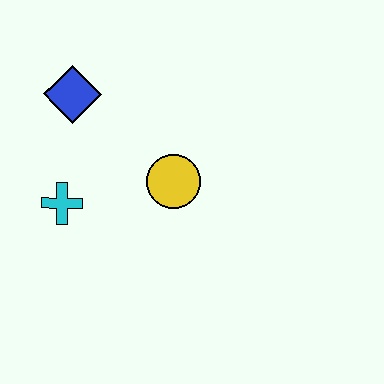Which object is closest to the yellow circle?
The cyan cross is closest to the yellow circle.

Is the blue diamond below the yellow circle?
No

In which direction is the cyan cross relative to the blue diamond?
The cyan cross is below the blue diamond.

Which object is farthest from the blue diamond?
The yellow circle is farthest from the blue diamond.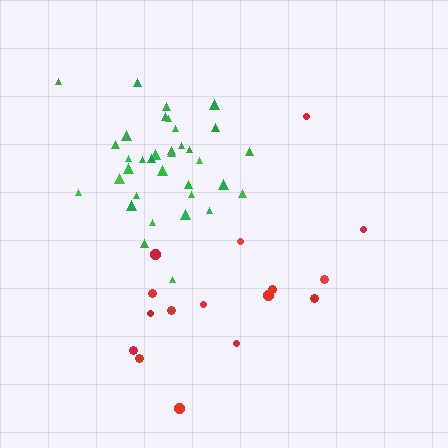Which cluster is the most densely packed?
Green.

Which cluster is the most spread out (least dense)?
Red.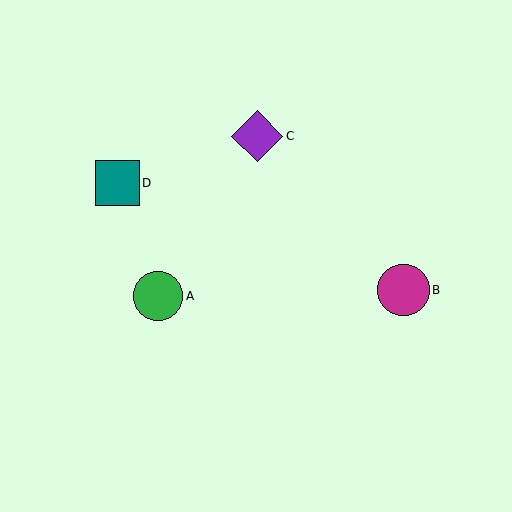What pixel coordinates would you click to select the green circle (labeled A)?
Click at (158, 296) to select the green circle A.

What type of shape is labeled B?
Shape B is a magenta circle.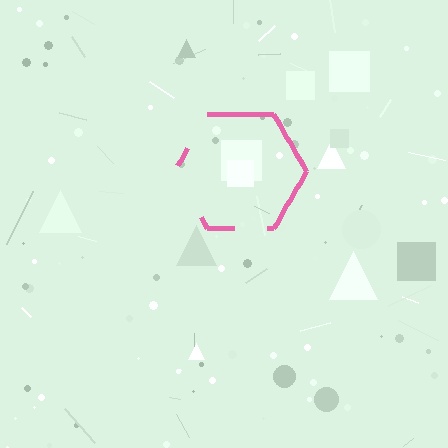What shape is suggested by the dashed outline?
The dashed outline suggests a hexagon.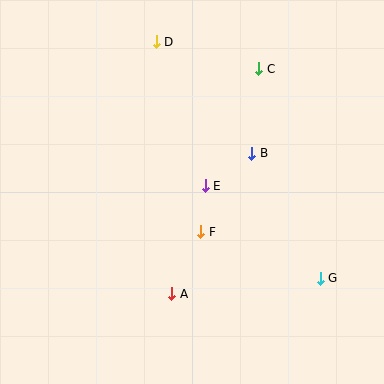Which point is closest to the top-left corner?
Point D is closest to the top-left corner.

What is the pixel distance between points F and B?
The distance between F and B is 94 pixels.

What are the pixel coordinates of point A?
Point A is at (172, 294).